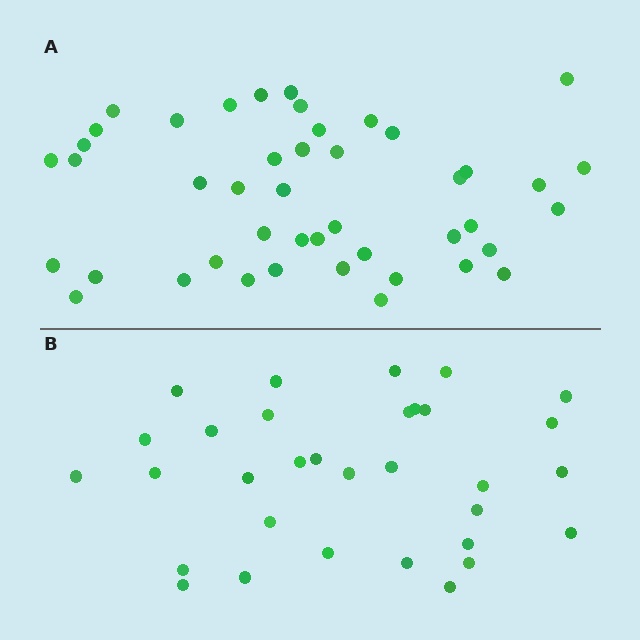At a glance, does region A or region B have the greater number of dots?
Region A (the top region) has more dots.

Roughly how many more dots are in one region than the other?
Region A has approximately 15 more dots than region B.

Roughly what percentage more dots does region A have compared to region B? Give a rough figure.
About 40% more.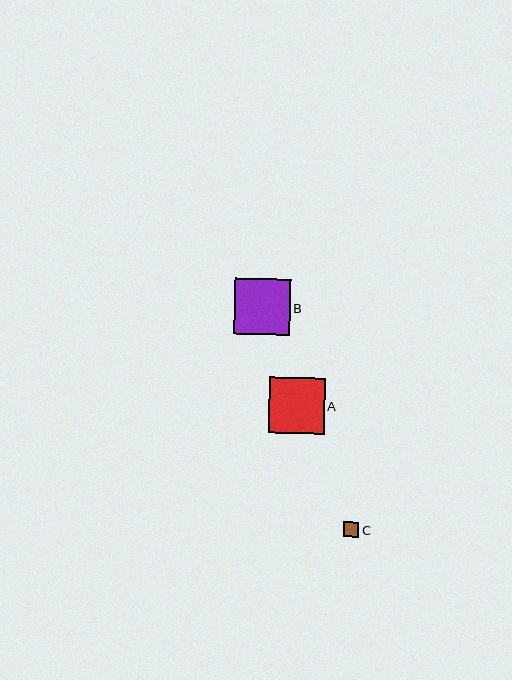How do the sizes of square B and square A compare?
Square B and square A are approximately the same size.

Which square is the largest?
Square B is the largest with a size of approximately 56 pixels.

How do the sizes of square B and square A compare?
Square B and square A are approximately the same size.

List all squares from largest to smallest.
From largest to smallest: B, A, C.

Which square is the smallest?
Square C is the smallest with a size of approximately 15 pixels.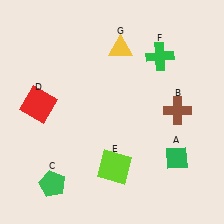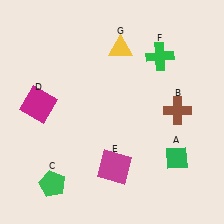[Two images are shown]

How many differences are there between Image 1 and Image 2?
There are 2 differences between the two images.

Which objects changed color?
D changed from red to magenta. E changed from lime to magenta.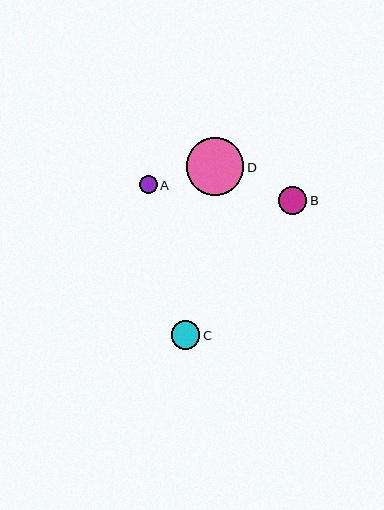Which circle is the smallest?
Circle A is the smallest with a size of approximately 18 pixels.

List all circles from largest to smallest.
From largest to smallest: D, C, B, A.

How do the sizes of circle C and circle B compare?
Circle C and circle B are approximately the same size.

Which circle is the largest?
Circle D is the largest with a size of approximately 58 pixels.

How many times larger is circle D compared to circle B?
Circle D is approximately 2.1 times the size of circle B.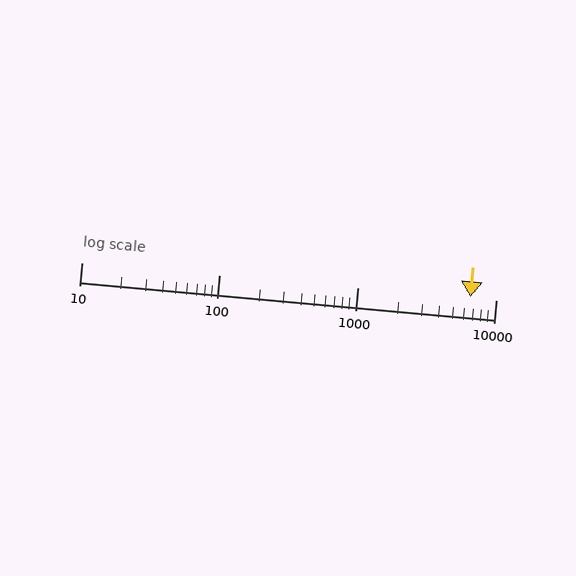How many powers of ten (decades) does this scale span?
The scale spans 3 decades, from 10 to 10000.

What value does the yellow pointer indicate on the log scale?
The pointer indicates approximately 6500.